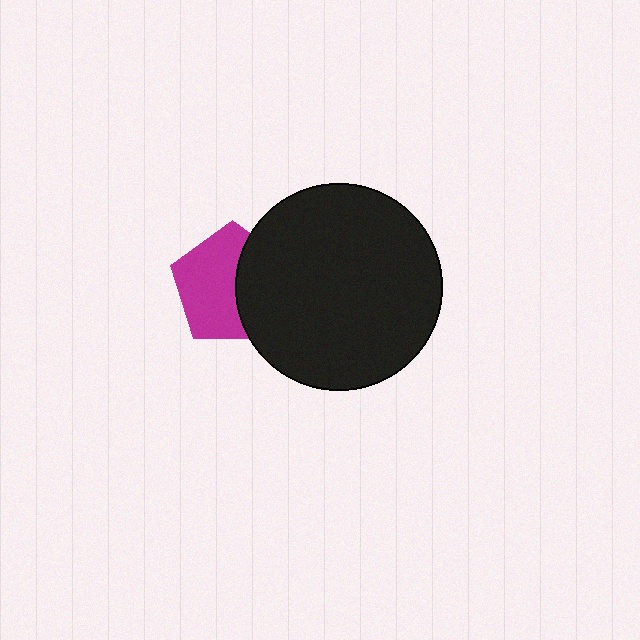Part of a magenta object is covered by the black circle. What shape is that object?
It is a pentagon.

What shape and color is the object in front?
The object in front is a black circle.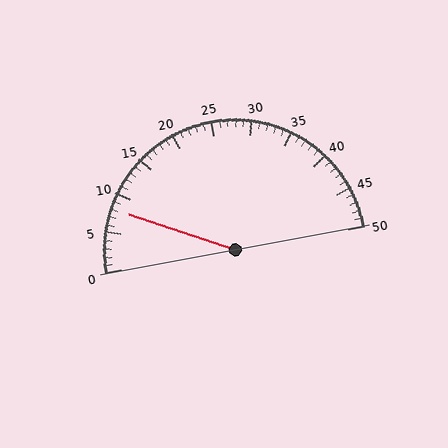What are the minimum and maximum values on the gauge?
The gauge ranges from 0 to 50.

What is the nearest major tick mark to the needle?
The nearest major tick mark is 10.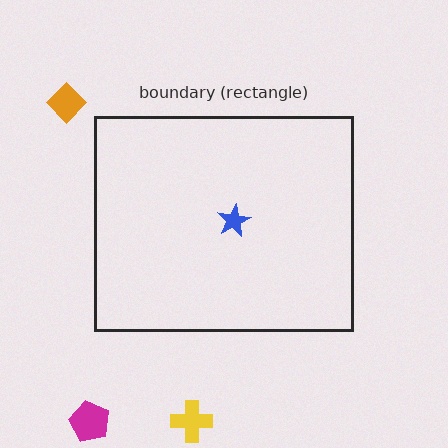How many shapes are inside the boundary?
1 inside, 3 outside.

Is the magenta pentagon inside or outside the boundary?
Outside.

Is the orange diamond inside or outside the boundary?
Outside.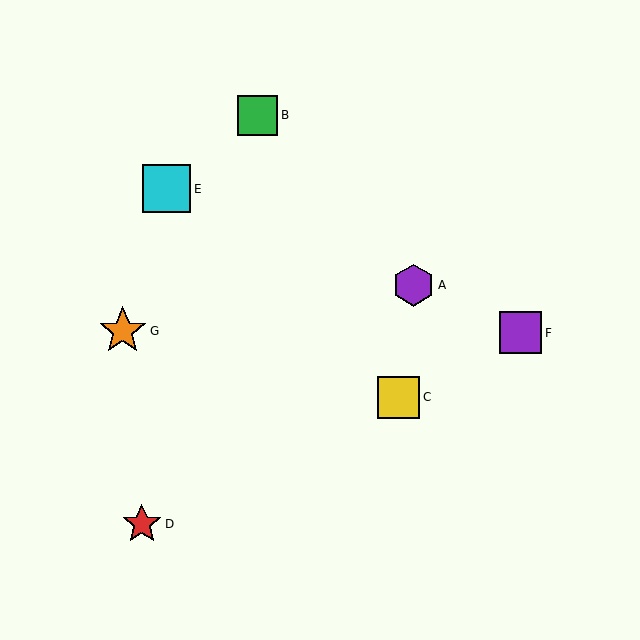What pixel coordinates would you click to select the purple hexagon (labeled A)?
Click at (414, 285) to select the purple hexagon A.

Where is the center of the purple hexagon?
The center of the purple hexagon is at (414, 285).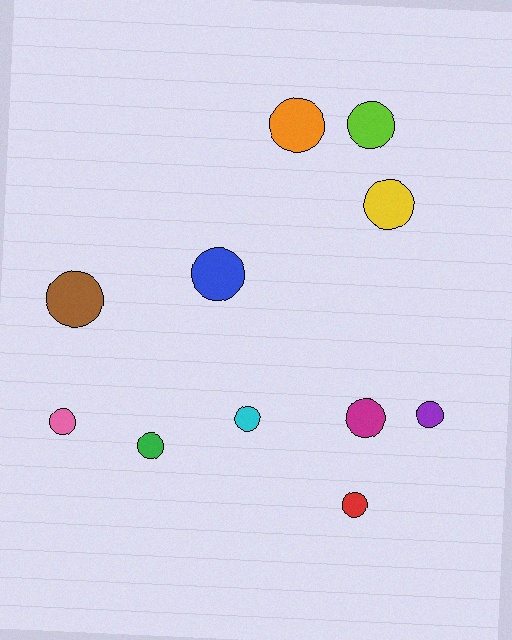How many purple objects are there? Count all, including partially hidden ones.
There is 1 purple object.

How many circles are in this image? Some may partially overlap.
There are 11 circles.